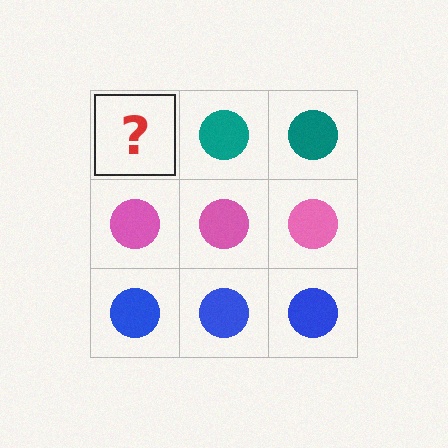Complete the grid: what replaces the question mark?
The question mark should be replaced with a teal circle.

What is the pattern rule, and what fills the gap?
The rule is that each row has a consistent color. The gap should be filled with a teal circle.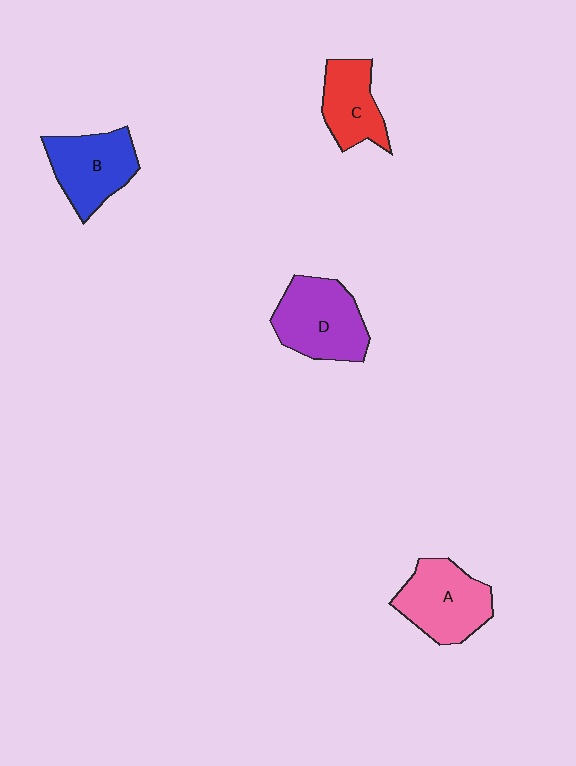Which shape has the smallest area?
Shape C (red).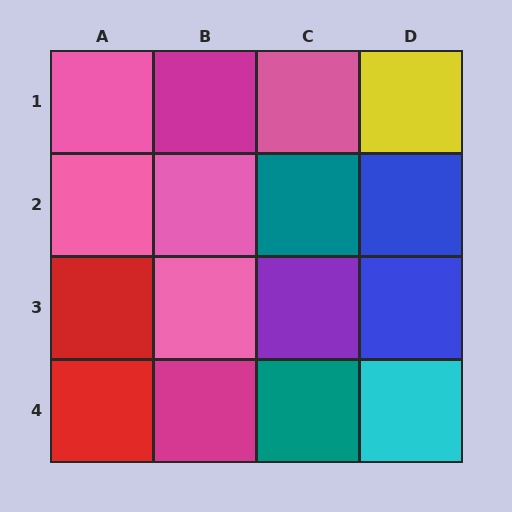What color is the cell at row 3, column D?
Blue.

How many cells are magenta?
2 cells are magenta.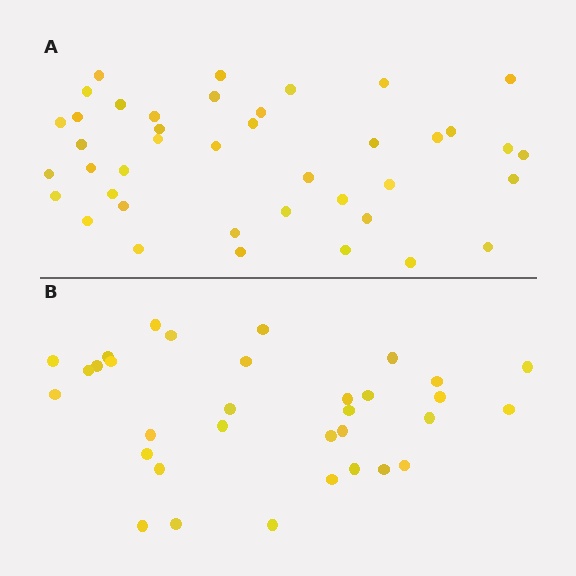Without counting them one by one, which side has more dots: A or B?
Region A (the top region) has more dots.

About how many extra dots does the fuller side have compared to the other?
Region A has roughly 8 or so more dots than region B.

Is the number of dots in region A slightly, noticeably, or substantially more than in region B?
Region A has only slightly more — the two regions are fairly close. The ratio is roughly 1.2 to 1.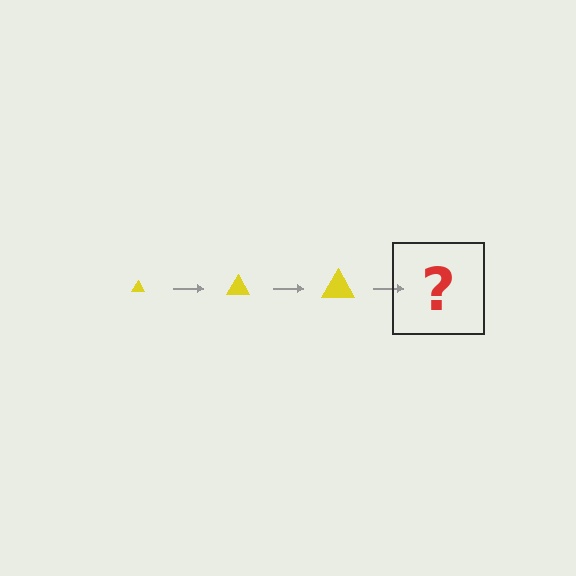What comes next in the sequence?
The next element should be a yellow triangle, larger than the previous one.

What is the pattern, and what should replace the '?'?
The pattern is that the triangle gets progressively larger each step. The '?' should be a yellow triangle, larger than the previous one.